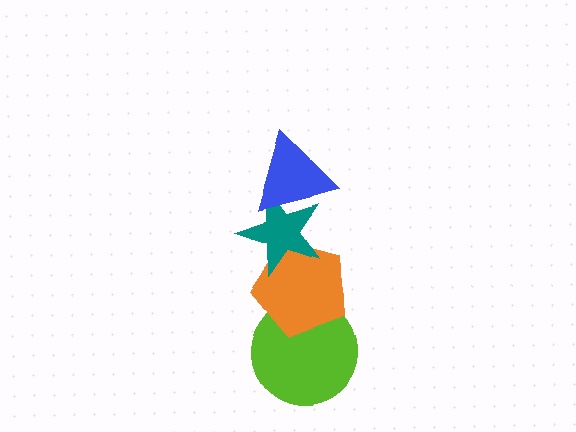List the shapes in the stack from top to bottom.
From top to bottom: the blue triangle, the teal star, the orange pentagon, the lime circle.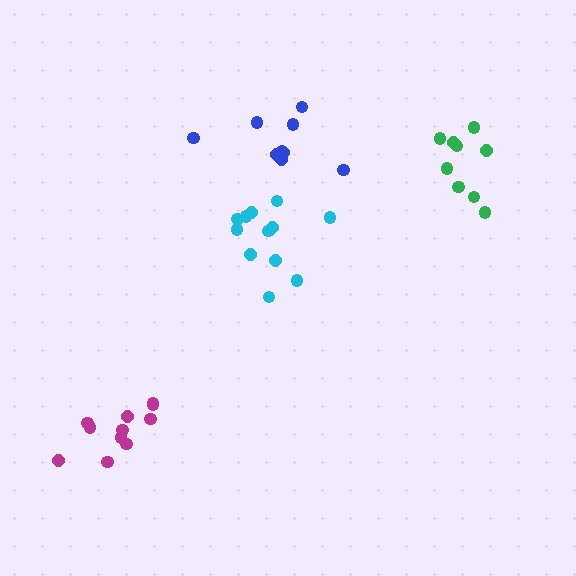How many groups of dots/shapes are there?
There are 4 groups.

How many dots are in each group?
Group 1: 11 dots, Group 2: 12 dots, Group 3: 9 dots, Group 4: 9 dots (41 total).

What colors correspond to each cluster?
The clusters are colored: magenta, cyan, blue, green.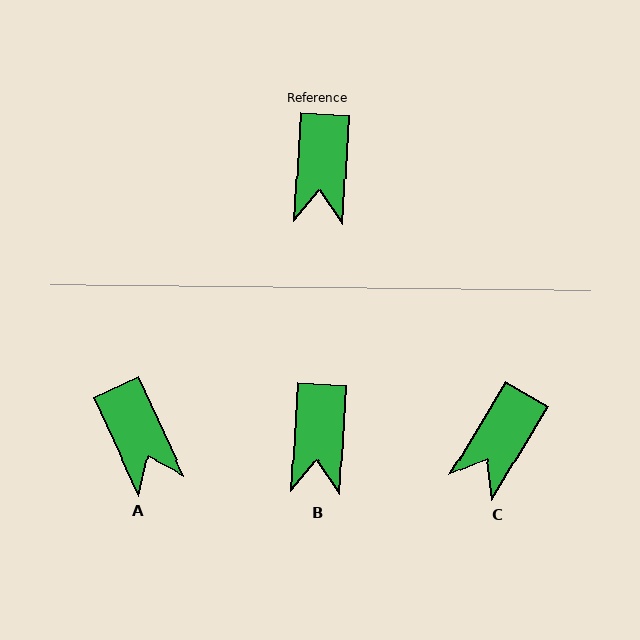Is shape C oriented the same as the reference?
No, it is off by about 27 degrees.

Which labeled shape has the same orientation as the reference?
B.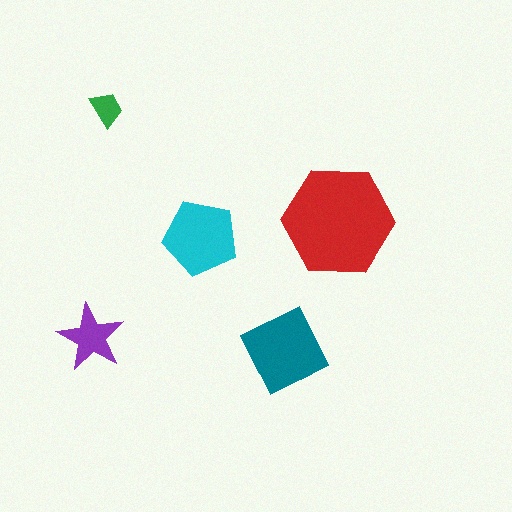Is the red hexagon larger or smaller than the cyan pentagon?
Larger.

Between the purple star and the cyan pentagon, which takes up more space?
The cyan pentagon.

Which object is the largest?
The red hexagon.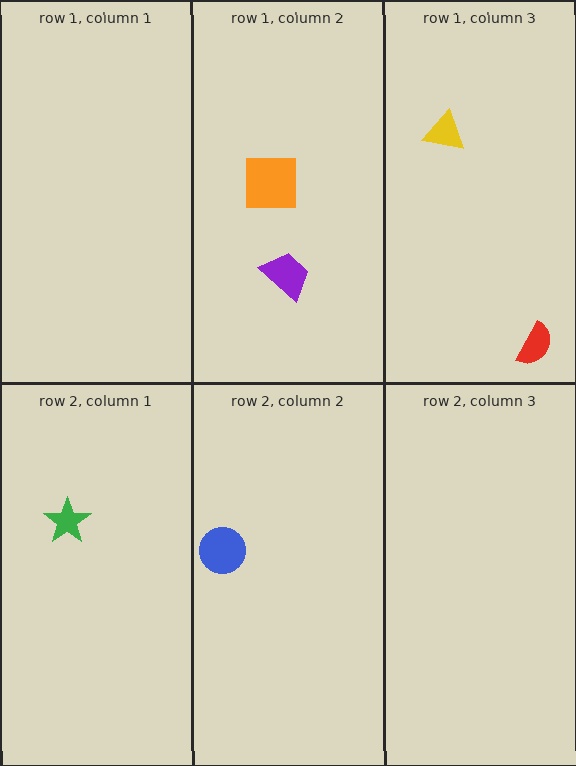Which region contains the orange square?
The row 1, column 2 region.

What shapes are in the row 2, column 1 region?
The green star.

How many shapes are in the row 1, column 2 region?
2.